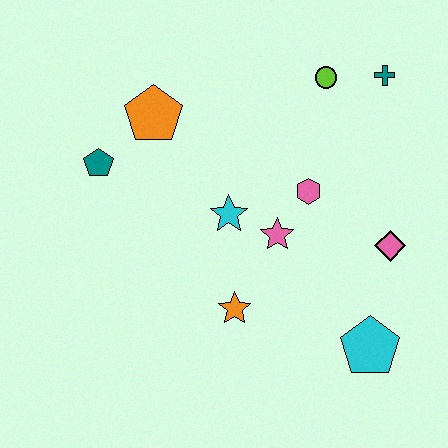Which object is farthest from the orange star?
The teal cross is farthest from the orange star.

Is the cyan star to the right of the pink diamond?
No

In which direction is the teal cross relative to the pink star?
The teal cross is above the pink star.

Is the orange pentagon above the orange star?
Yes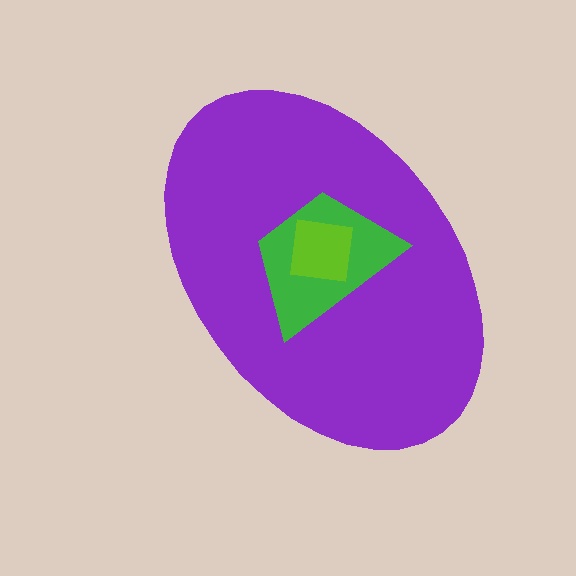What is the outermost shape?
The purple ellipse.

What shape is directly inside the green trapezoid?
The lime square.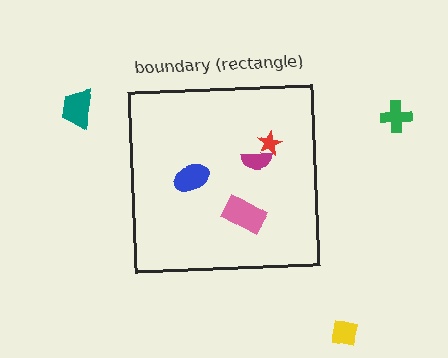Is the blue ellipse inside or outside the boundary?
Inside.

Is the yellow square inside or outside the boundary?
Outside.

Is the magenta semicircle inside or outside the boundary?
Inside.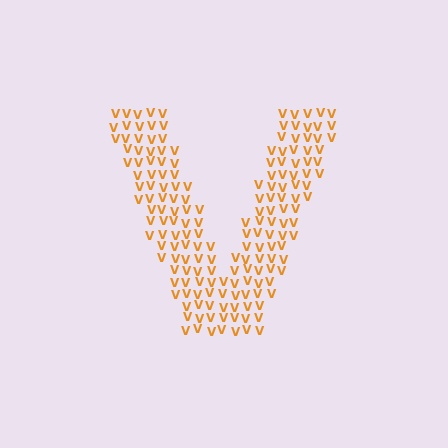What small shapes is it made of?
It is made of small letter V's.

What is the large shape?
The large shape is the letter V.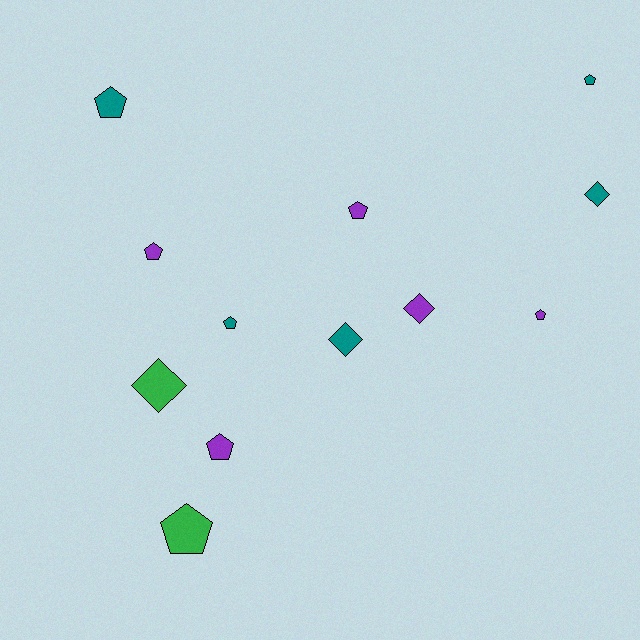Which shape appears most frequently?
Pentagon, with 8 objects.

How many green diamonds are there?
There is 1 green diamond.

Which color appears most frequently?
Purple, with 5 objects.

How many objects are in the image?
There are 12 objects.